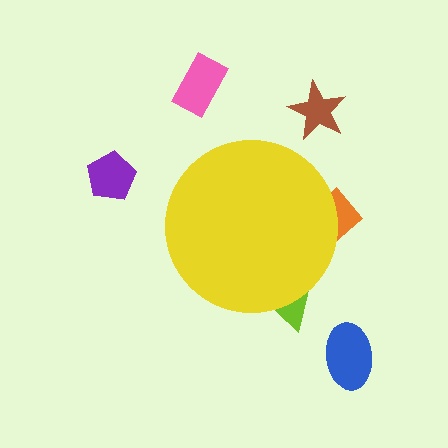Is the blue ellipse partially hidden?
No, the blue ellipse is fully visible.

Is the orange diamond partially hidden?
Yes, the orange diamond is partially hidden behind the yellow circle.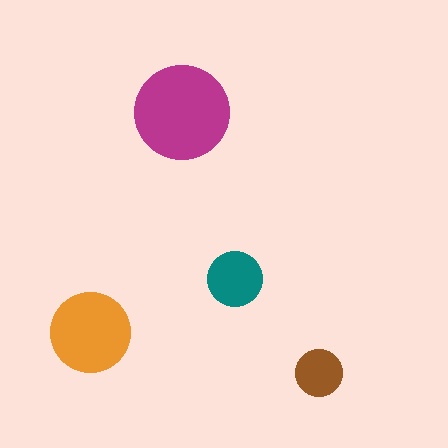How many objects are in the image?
There are 4 objects in the image.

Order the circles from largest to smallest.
the magenta one, the orange one, the teal one, the brown one.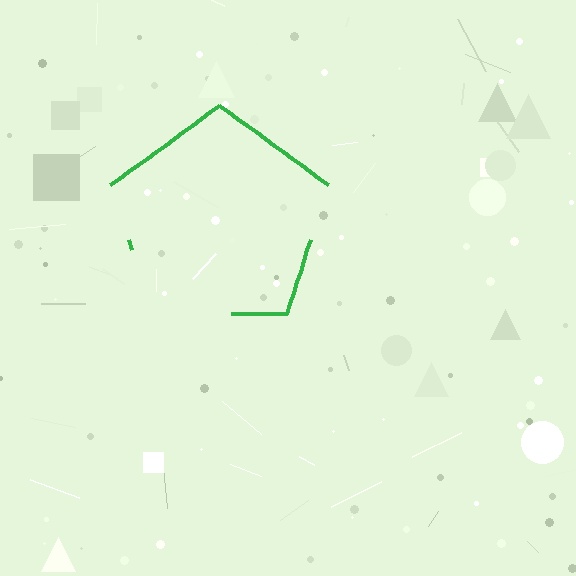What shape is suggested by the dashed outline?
The dashed outline suggests a pentagon.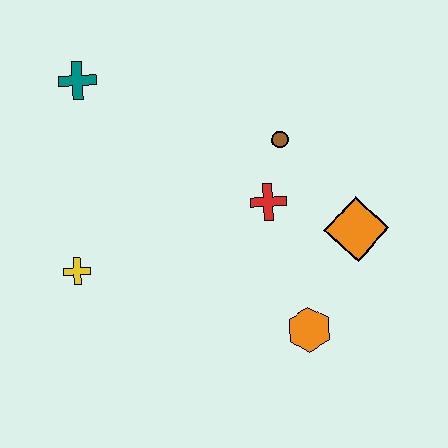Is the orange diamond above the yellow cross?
Yes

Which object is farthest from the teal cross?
The orange hexagon is farthest from the teal cross.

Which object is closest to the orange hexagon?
The orange diamond is closest to the orange hexagon.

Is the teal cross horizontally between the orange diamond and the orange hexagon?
No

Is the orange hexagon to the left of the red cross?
No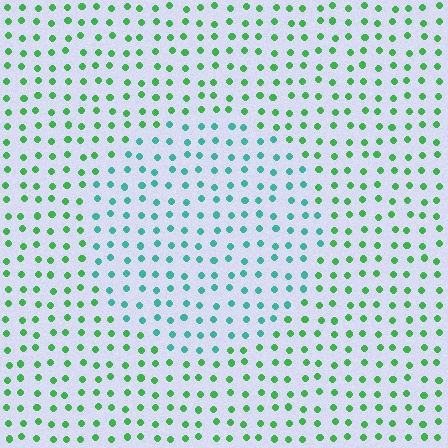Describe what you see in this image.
The image is filled with small green elements in a uniform arrangement. A circle-shaped region is visible where the elements are tinted to a slightly different hue, forming a subtle color boundary.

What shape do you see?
I see a circle.